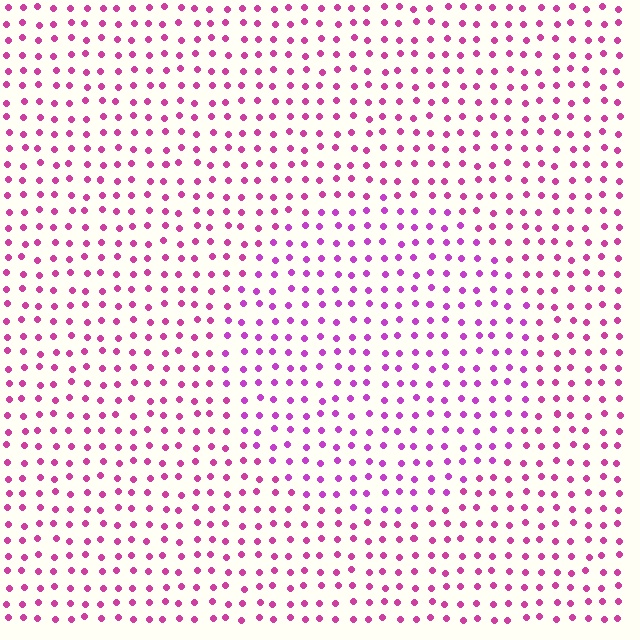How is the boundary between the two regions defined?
The boundary is defined purely by a slight shift in hue (about 22 degrees). Spacing, size, and orientation are identical on both sides.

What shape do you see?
I see a circle.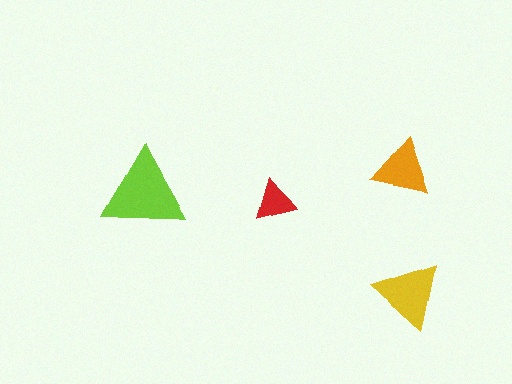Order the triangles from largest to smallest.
the lime one, the yellow one, the orange one, the red one.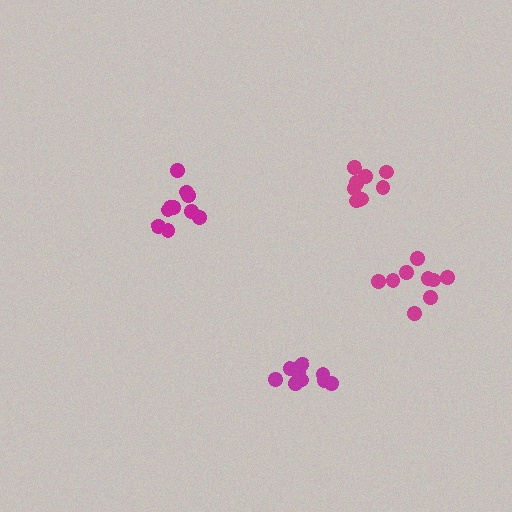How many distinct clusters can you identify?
There are 4 distinct clusters.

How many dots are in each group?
Group 1: 10 dots, Group 2: 8 dots, Group 3: 9 dots, Group 4: 9 dots (36 total).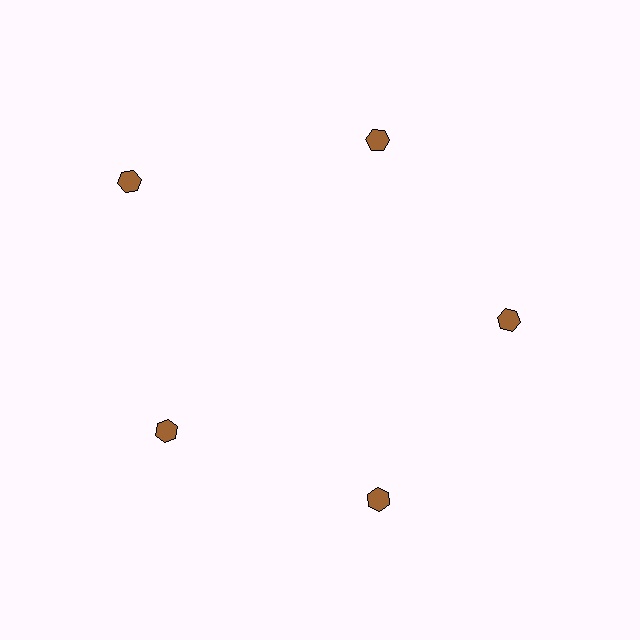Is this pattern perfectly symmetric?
No. The 5 brown hexagons are arranged in a ring, but one element near the 10 o'clock position is pushed outward from the center, breaking the 5-fold rotational symmetry.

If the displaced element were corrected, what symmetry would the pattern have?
It would have 5-fold rotational symmetry — the pattern would map onto itself every 72 degrees.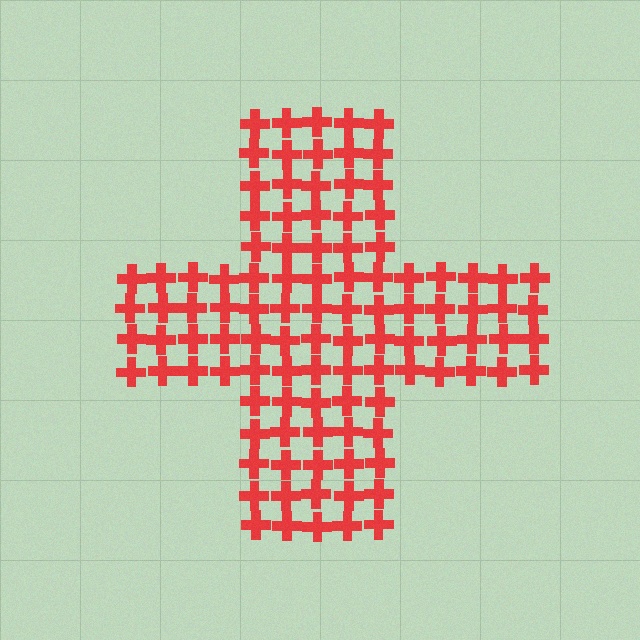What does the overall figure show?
The overall figure shows a cross.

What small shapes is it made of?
It is made of small crosses.